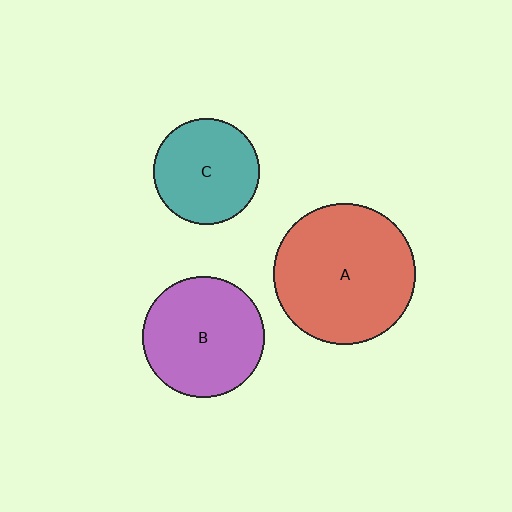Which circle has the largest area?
Circle A (red).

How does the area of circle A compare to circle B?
Approximately 1.4 times.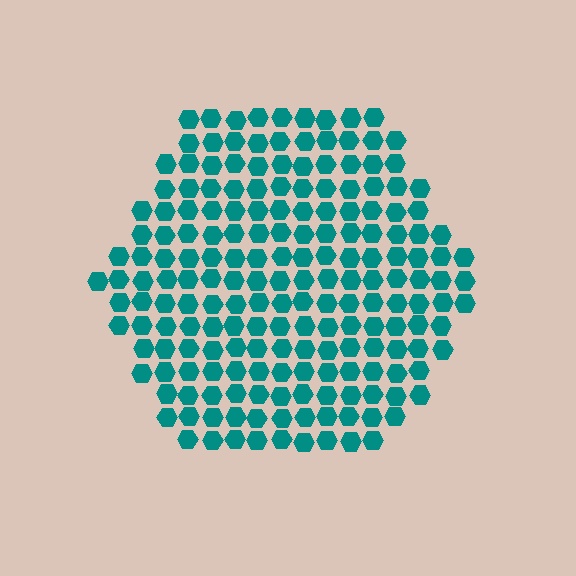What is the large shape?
The large shape is a hexagon.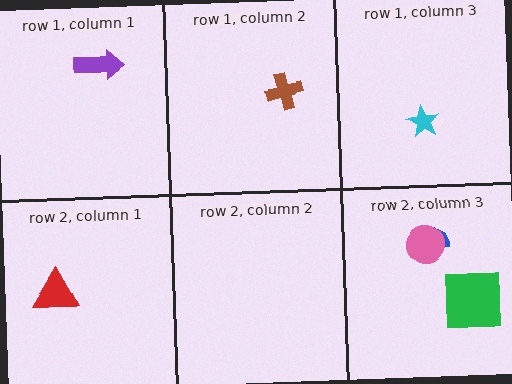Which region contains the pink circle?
The row 2, column 3 region.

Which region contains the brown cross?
The row 1, column 2 region.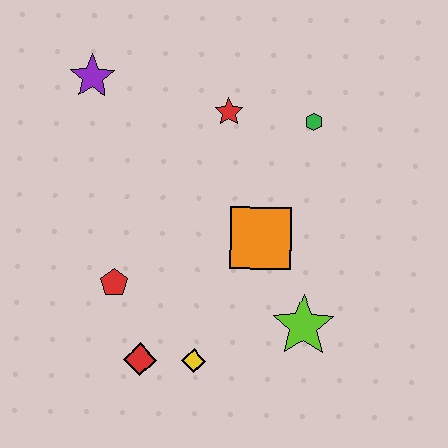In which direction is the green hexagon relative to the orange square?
The green hexagon is above the orange square.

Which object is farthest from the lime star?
The purple star is farthest from the lime star.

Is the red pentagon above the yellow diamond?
Yes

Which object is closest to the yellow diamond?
The red diamond is closest to the yellow diamond.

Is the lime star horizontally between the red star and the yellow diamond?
No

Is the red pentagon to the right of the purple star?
Yes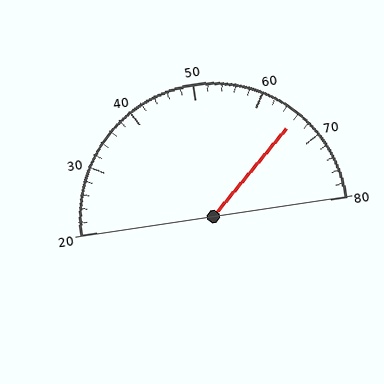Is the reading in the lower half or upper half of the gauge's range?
The reading is in the upper half of the range (20 to 80).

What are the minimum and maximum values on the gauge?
The gauge ranges from 20 to 80.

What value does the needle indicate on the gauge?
The needle indicates approximately 66.